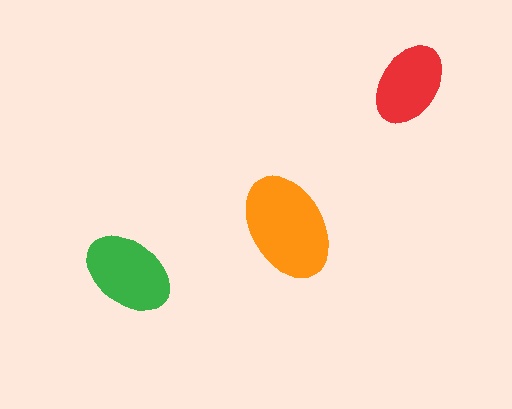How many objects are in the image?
There are 3 objects in the image.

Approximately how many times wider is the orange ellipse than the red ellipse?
About 1.5 times wider.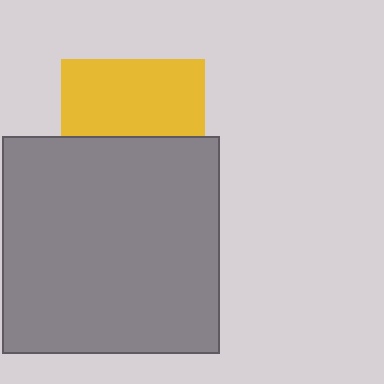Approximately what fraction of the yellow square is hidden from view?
Roughly 47% of the yellow square is hidden behind the gray square.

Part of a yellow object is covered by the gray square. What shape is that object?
It is a square.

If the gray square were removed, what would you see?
You would see the complete yellow square.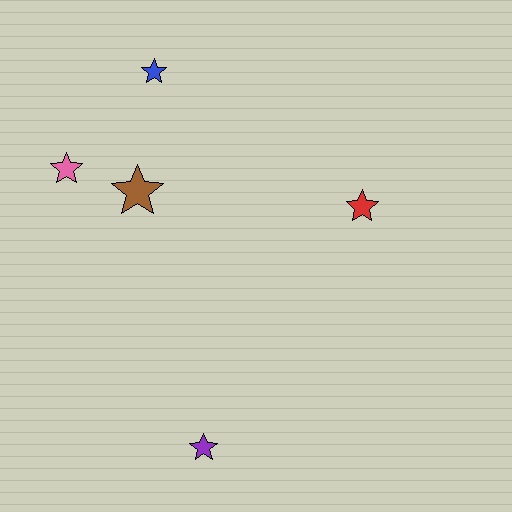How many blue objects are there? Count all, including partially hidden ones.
There is 1 blue object.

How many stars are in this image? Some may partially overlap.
There are 5 stars.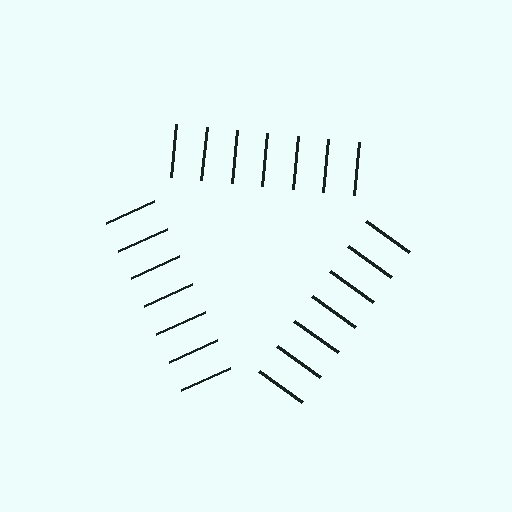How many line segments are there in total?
21 — 7 along each of the 3 edges.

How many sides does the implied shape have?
3 sides — the line-ends trace a triangle.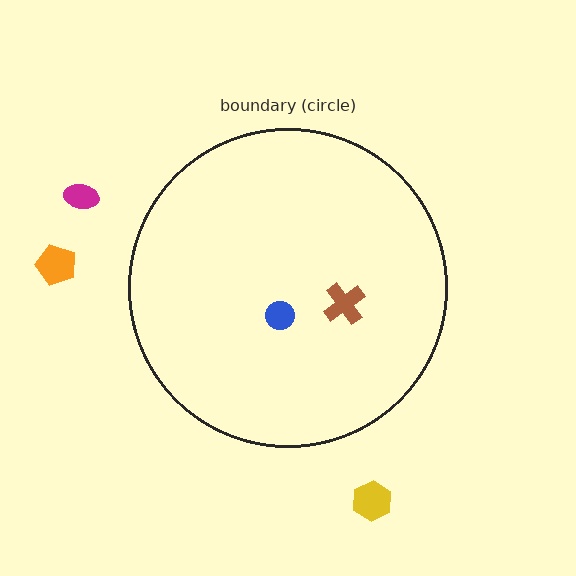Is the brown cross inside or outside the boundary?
Inside.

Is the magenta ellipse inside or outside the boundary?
Outside.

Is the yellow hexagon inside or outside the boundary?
Outside.